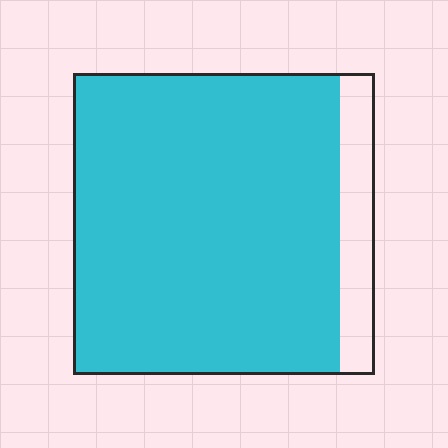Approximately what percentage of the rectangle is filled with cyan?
Approximately 90%.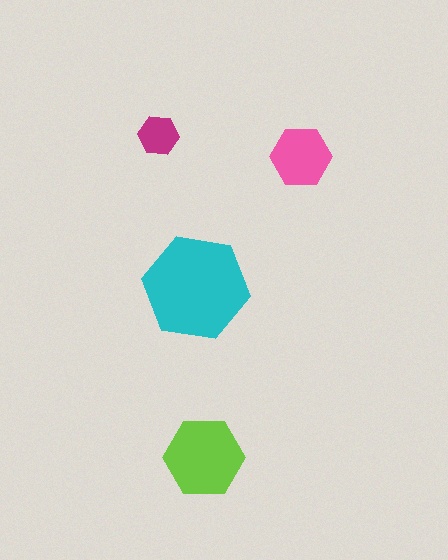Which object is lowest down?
The lime hexagon is bottommost.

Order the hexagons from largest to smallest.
the cyan one, the lime one, the pink one, the magenta one.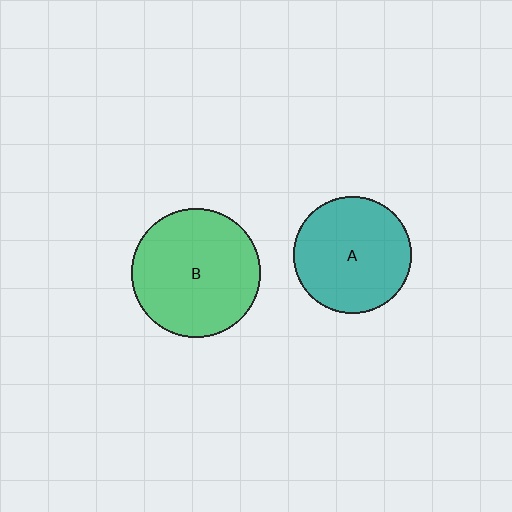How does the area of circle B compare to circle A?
Approximately 1.2 times.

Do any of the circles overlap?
No, none of the circles overlap.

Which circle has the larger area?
Circle B (green).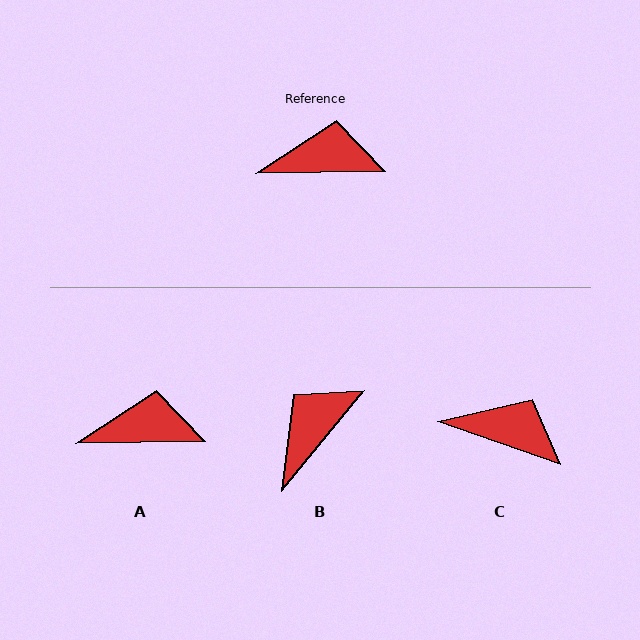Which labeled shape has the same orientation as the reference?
A.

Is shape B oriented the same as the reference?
No, it is off by about 50 degrees.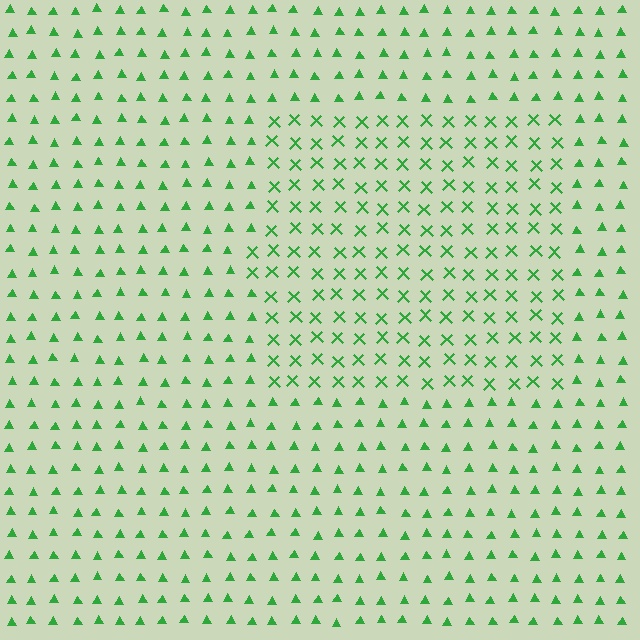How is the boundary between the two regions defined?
The boundary is defined by a change in element shape: X marks inside vs. triangles outside. All elements share the same color and spacing.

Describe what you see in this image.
The image is filled with small green elements arranged in a uniform grid. A rectangle-shaped region contains X marks, while the surrounding area contains triangles. The boundary is defined purely by the change in element shape.